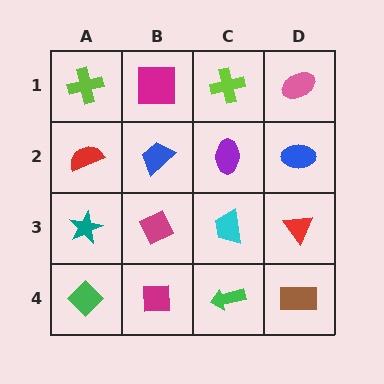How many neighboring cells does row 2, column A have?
3.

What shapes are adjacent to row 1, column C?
A purple ellipse (row 2, column C), a magenta square (row 1, column B), a pink ellipse (row 1, column D).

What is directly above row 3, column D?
A blue ellipse.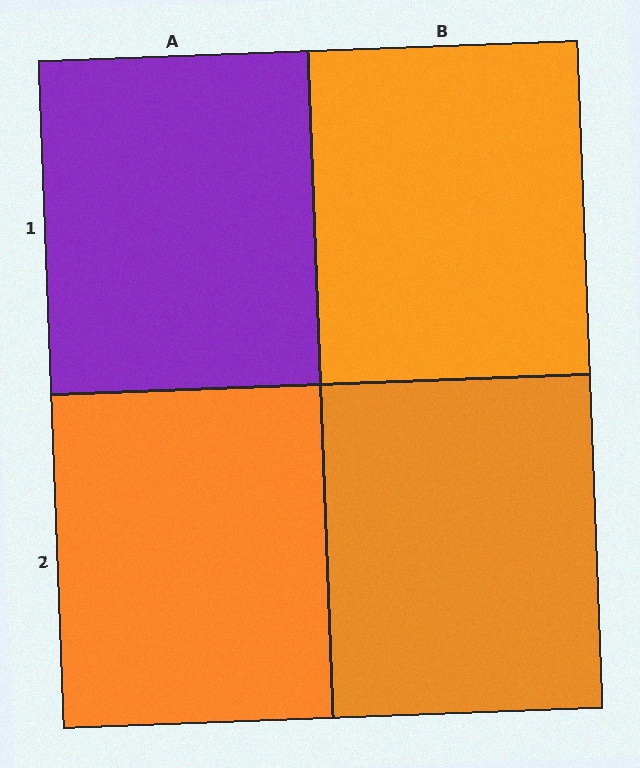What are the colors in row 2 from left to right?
Orange, orange.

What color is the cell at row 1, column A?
Purple.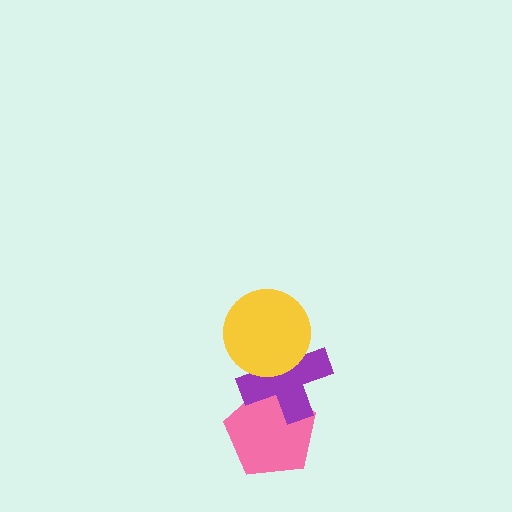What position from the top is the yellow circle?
The yellow circle is 1st from the top.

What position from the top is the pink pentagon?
The pink pentagon is 3rd from the top.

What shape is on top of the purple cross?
The yellow circle is on top of the purple cross.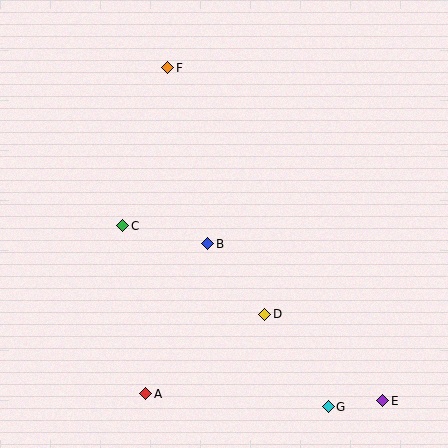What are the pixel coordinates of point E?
Point E is at (383, 401).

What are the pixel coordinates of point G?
Point G is at (328, 407).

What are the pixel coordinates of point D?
Point D is at (265, 314).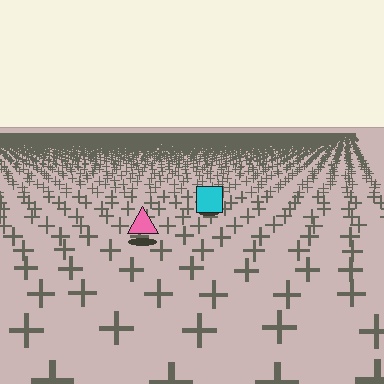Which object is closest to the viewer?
The pink triangle is closest. The texture marks near it are larger and more spread out.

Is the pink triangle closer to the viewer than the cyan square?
Yes. The pink triangle is closer — you can tell from the texture gradient: the ground texture is coarser near it.